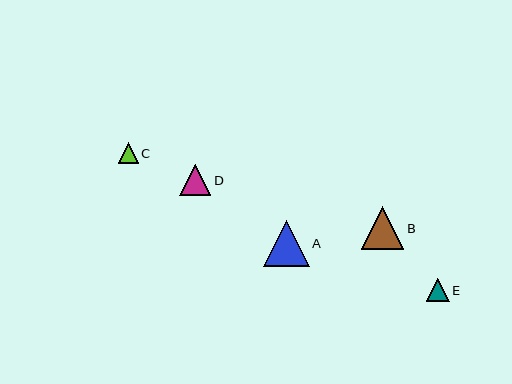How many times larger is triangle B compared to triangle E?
Triangle B is approximately 1.9 times the size of triangle E.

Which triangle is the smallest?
Triangle C is the smallest with a size of approximately 20 pixels.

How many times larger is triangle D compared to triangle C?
Triangle D is approximately 1.5 times the size of triangle C.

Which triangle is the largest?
Triangle A is the largest with a size of approximately 46 pixels.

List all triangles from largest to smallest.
From largest to smallest: A, B, D, E, C.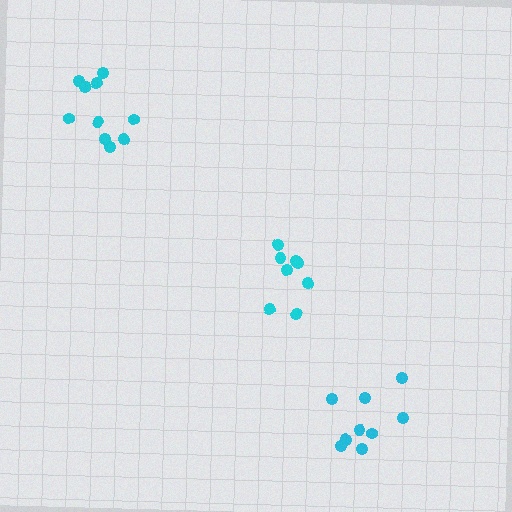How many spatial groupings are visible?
There are 3 spatial groupings.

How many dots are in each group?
Group 1: 8 dots, Group 2: 10 dots, Group 3: 9 dots (27 total).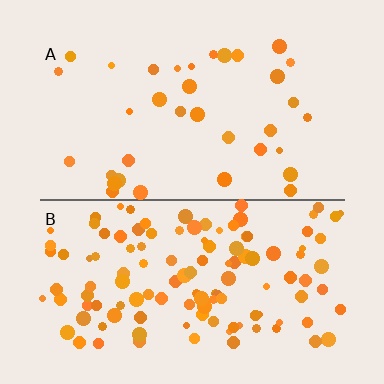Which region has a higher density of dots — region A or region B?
B (the bottom).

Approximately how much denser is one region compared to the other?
Approximately 3.5× — region B over region A.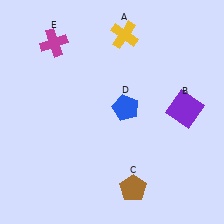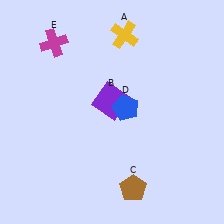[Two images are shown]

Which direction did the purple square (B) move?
The purple square (B) moved left.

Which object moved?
The purple square (B) moved left.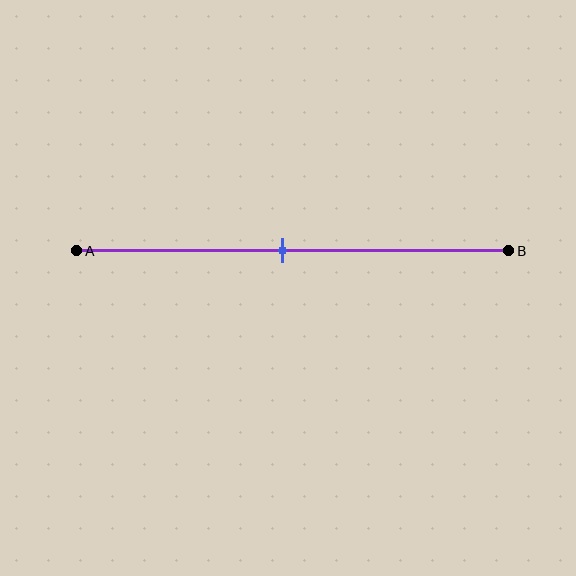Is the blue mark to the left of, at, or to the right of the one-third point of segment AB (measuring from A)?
The blue mark is to the right of the one-third point of segment AB.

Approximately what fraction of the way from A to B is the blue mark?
The blue mark is approximately 50% of the way from A to B.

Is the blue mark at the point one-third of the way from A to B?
No, the mark is at about 50% from A, not at the 33% one-third point.